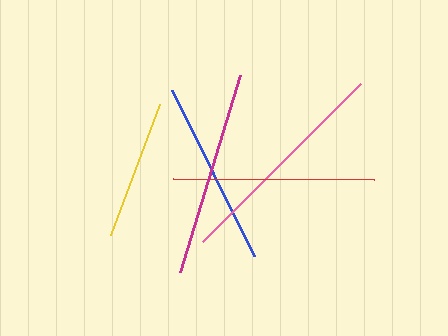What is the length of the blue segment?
The blue segment is approximately 185 pixels long.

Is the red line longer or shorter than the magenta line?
The magenta line is longer than the red line.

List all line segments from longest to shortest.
From longest to shortest: pink, magenta, red, blue, yellow.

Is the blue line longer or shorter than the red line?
The red line is longer than the blue line.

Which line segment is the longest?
The pink line is the longest at approximately 223 pixels.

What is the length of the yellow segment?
The yellow segment is approximately 140 pixels long.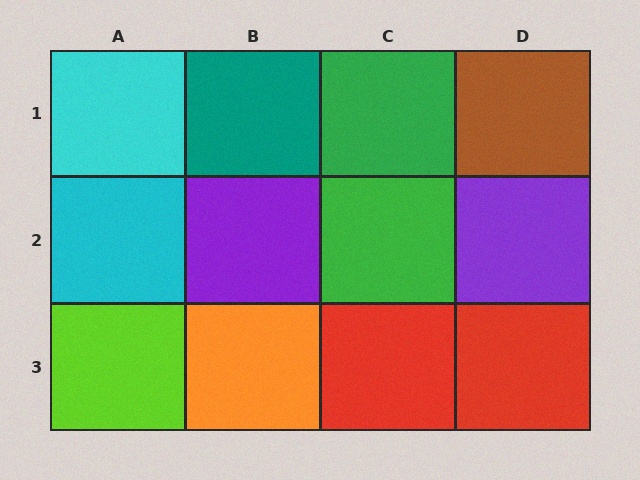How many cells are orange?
1 cell is orange.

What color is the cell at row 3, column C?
Red.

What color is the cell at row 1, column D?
Brown.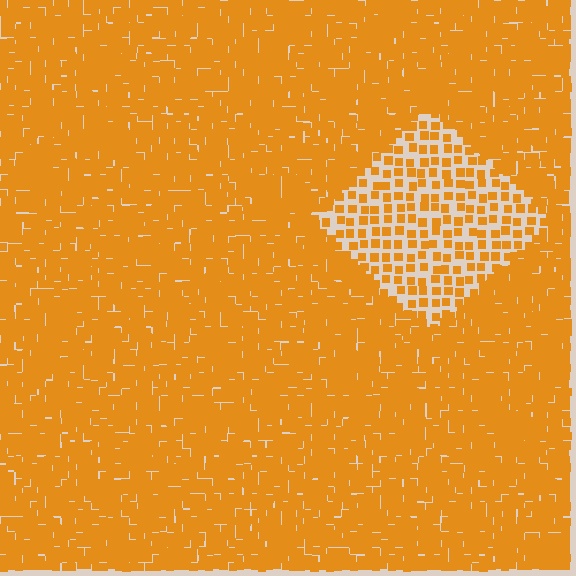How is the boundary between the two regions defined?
The boundary is defined by a change in element density (approximately 2.5x ratio). All elements are the same color, size, and shape.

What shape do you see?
I see a diamond.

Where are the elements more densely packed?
The elements are more densely packed outside the diamond boundary.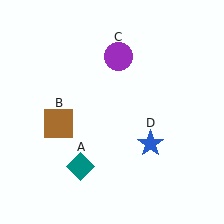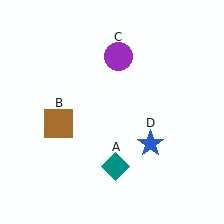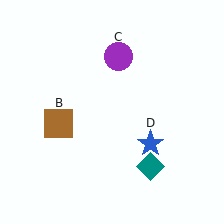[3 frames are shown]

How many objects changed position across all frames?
1 object changed position: teal diamond (object A).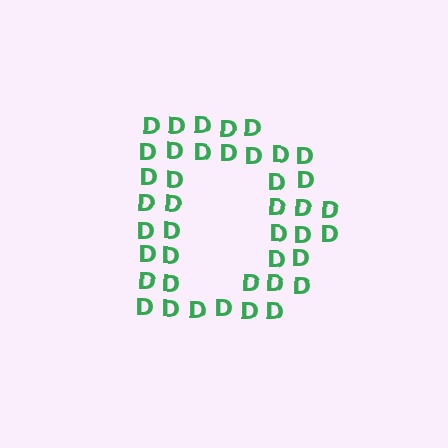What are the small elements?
The small elements are letter D's.